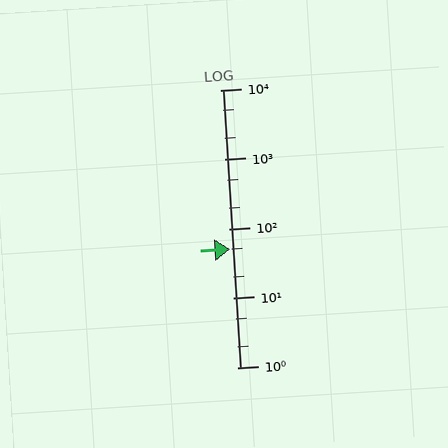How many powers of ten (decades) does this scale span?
The scale spans 4 decades, from 1 to 10000.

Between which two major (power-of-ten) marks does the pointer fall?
The pointer is between 10 and 100.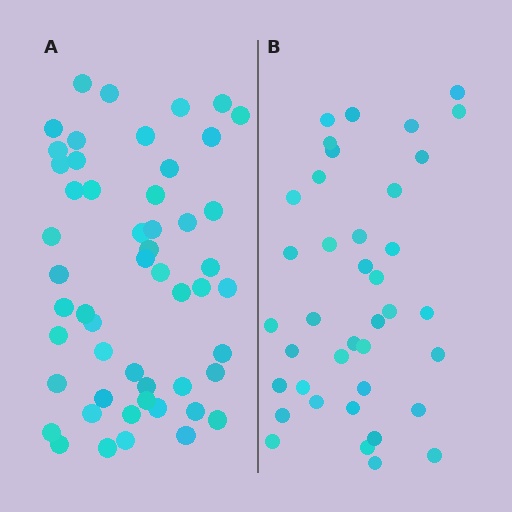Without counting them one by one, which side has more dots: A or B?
Region A (the left region) has more dots.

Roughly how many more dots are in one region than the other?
Region A has approximately 15 more dots than region B.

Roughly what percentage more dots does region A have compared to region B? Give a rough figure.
About 35% more.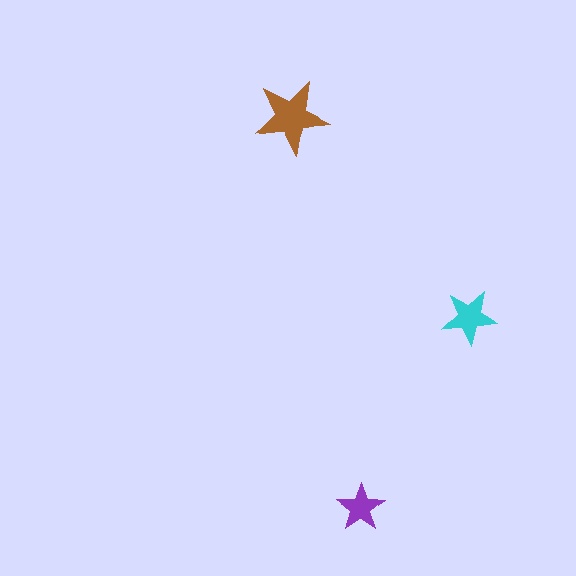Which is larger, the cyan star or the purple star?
The cyan one.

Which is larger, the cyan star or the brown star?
The brown one.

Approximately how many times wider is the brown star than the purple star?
About 1.5 times wider.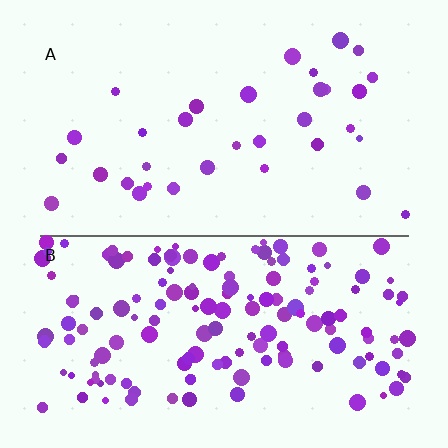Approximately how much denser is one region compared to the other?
Approximately 4.5× — region B over region A.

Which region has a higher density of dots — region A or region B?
B (the bottom).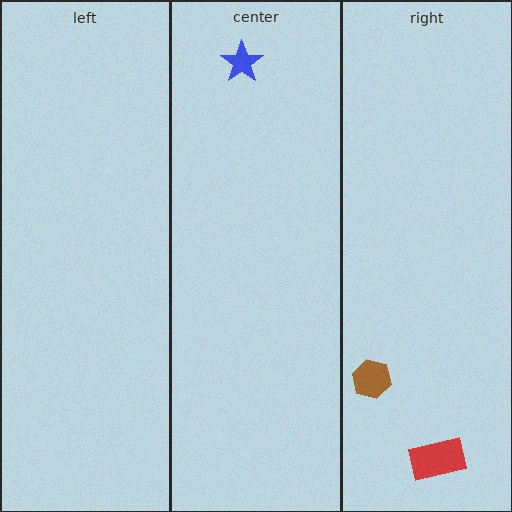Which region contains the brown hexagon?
The right region.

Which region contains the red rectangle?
The right region.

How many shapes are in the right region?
2.